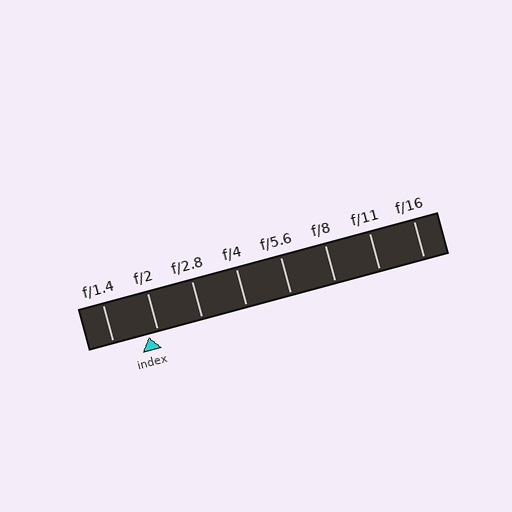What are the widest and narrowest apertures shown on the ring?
The widest aperture shown is f/1.4 and the narrowest is f/16.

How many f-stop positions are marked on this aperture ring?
There are 8 f-stop positions marked.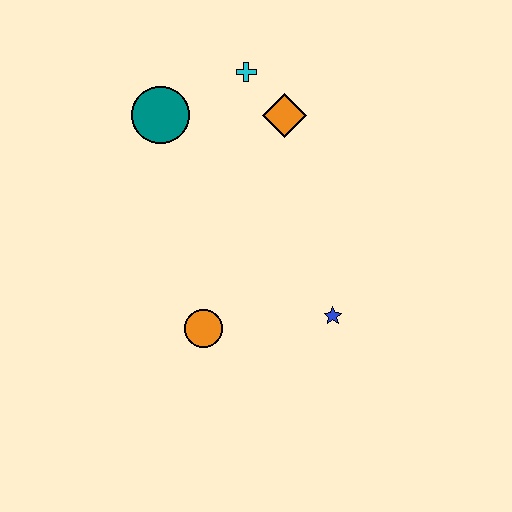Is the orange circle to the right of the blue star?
No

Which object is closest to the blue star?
The orange circle is closest to the blue star.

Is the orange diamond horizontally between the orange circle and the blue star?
Yes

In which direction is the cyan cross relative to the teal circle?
The cyan cross is to the right of the teal circle.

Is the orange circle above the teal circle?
No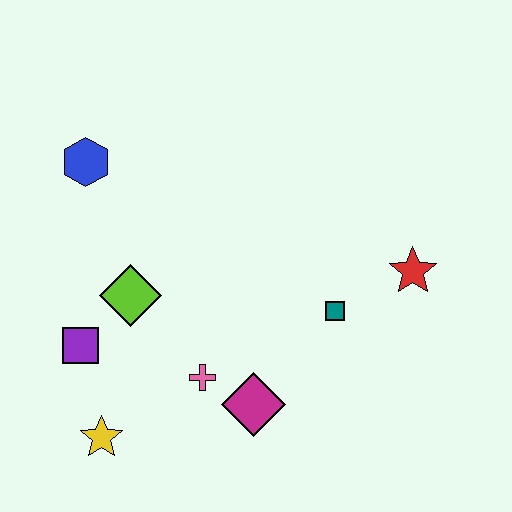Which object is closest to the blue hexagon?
The lime diamond is closest to the blue hexagon.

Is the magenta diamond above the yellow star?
Yes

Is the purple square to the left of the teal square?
Yes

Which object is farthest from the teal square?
The blue hexagon is farthest from the teal square.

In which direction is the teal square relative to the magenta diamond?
The teal square is above the magenta diamond.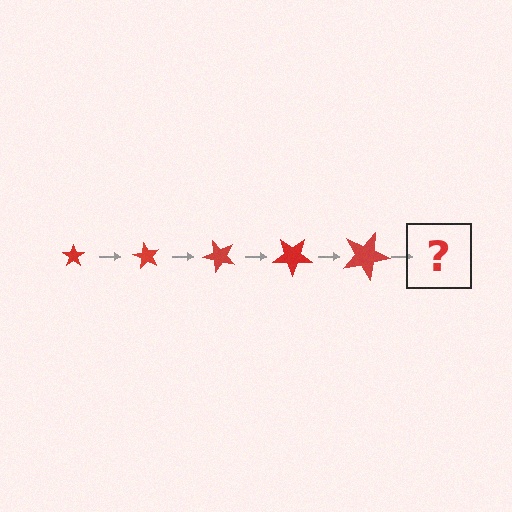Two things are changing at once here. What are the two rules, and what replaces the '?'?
The two rules are that the star grows larger each step and it rotates 60 degrees each step. The '?' should be a star, larger than the previous one and rotated 300 degrees from the start.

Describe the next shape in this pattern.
It should be a star, larger than the previous one and rotated 300 degrees from the start.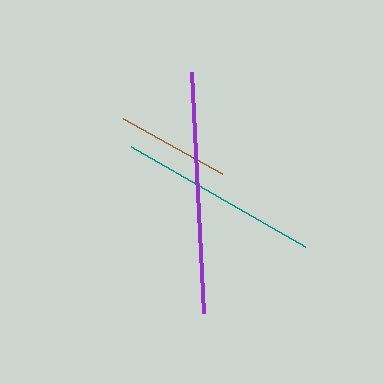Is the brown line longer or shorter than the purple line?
The purple line is longer than the brown line.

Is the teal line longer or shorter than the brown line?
The teal line is longer than the brown line.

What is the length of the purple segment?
The purple segment is approximately 241 pixels long.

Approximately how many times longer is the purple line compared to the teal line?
The purple line is approximately 1.2 times the length of the teal line.